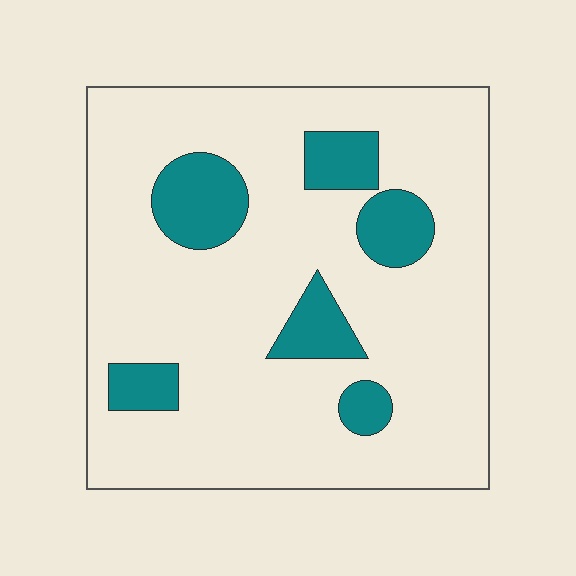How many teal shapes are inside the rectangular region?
6.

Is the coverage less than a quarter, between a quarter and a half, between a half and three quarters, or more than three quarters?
Less than a quarter.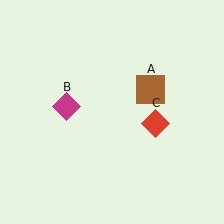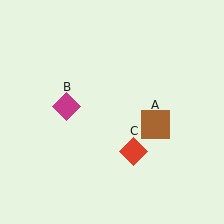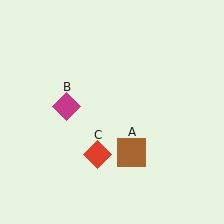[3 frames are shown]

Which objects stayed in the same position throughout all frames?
Magenta diamond (object B) remained stationary.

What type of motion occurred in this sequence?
The brown square (object A), red diamond (object C) rotated clockwise around the center of the scene.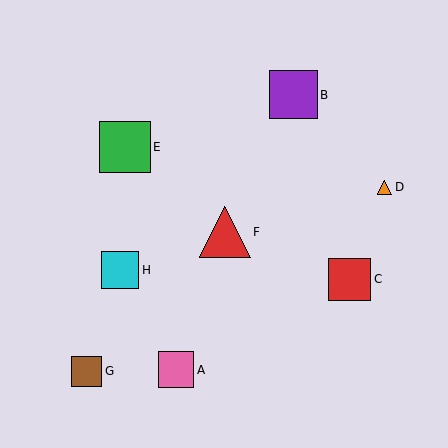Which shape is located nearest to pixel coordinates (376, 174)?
The orange triangle (labeled D) at (385, 187) is nearest to that location.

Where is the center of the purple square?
The center of the purple square is at (293, 95).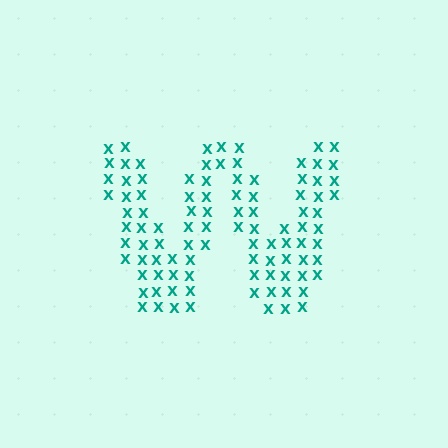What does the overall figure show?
The overall figure shows the letter W.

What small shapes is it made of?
It is made of small letter X's.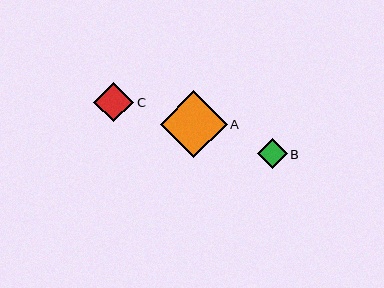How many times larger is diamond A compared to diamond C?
Diamond A is approximately 1.7 times the size of diamond C.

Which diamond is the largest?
Diamond A is the largest with a size of approximately 67 pixels.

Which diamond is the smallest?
Diamond B is the smallest with a size of approximately 30 pixels.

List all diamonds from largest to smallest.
From largest to smallest: A, C, B.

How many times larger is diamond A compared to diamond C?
Diamond A is approximately 1.7 times the size of diamond C.